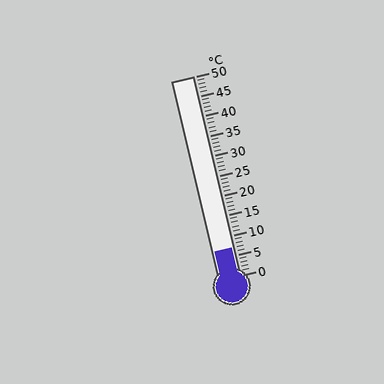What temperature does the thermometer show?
The thermometer shows approximately 7°C.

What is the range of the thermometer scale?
The thermometer scale ranges from 0°C to 50°C.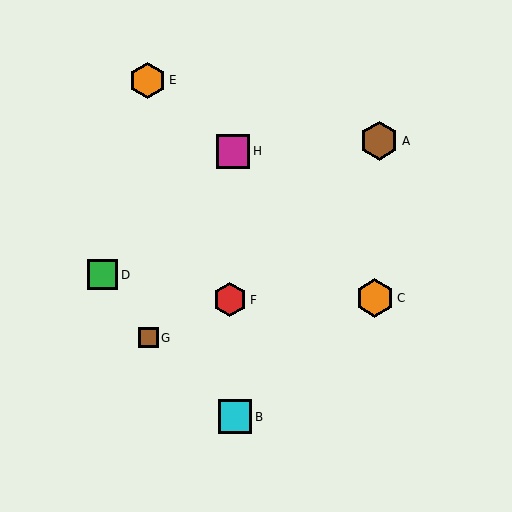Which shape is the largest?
The brown hexagon (labeled A) is the largest.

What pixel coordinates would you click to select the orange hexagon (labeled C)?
Click at (375, 298) to select the orange hexagon C.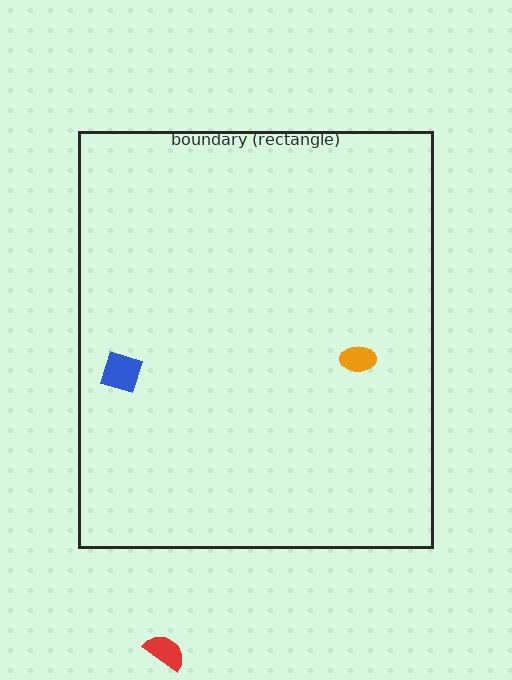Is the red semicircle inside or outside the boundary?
Outside.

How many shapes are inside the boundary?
2 inside, 1 outside.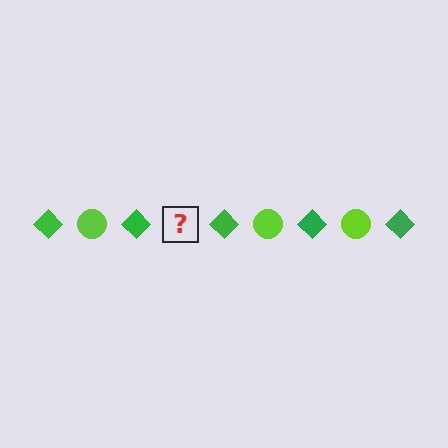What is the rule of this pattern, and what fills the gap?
The rule is that the pattern alternates between green diamond and lime circle. The gap should be filled with a lime circle.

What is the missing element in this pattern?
The missing element is a lime circle.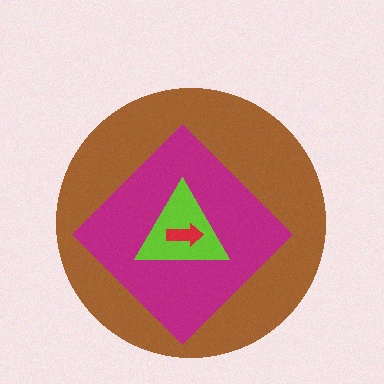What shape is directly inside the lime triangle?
The red arrow.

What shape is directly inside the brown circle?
The magenta diamond.